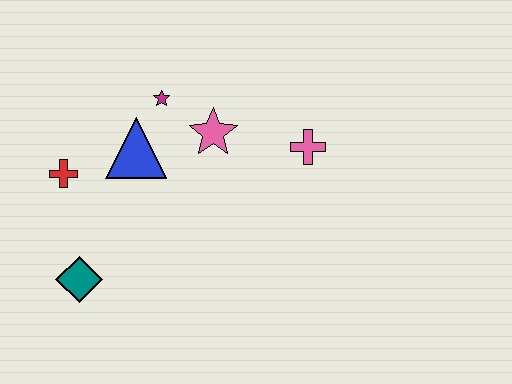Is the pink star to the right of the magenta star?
Yes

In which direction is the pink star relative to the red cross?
The pink star is to the right of the red cross.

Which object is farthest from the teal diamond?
The pink cross is farthest from the teal diamond.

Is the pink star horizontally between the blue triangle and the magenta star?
No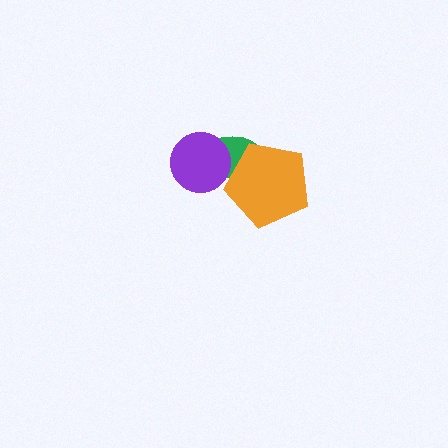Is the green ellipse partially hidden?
Yes, it is partially covered by another shape.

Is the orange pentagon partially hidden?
No, no other shape covers it.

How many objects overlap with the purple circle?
1 object overlaps with the purple circle.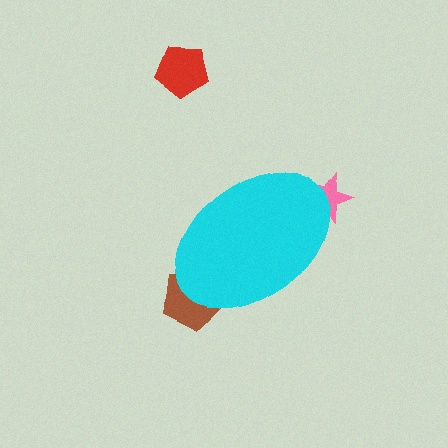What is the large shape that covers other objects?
A cyan ellipse.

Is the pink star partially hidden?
Yes, the pink star is partially hidden behind the cyan ellipse.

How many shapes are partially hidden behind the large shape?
2 shapes are partially hidden.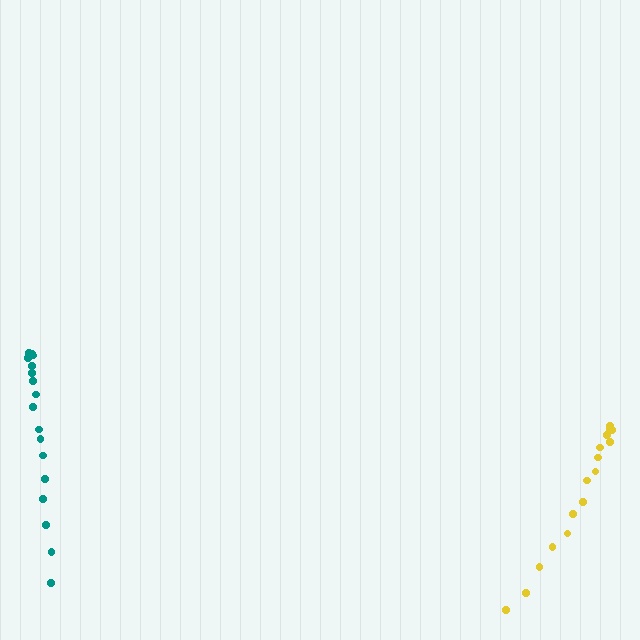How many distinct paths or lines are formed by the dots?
There are 2 distinct paths.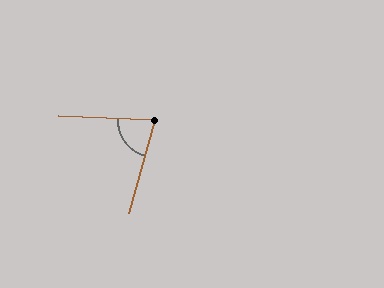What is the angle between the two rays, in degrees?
Approximately 76 degrees.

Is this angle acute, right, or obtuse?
It is acute.